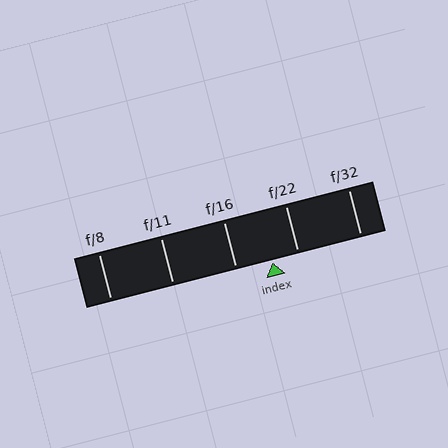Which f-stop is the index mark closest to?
The index mark is closest to f/22.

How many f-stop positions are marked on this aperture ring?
There are 5 f-stop positions marked.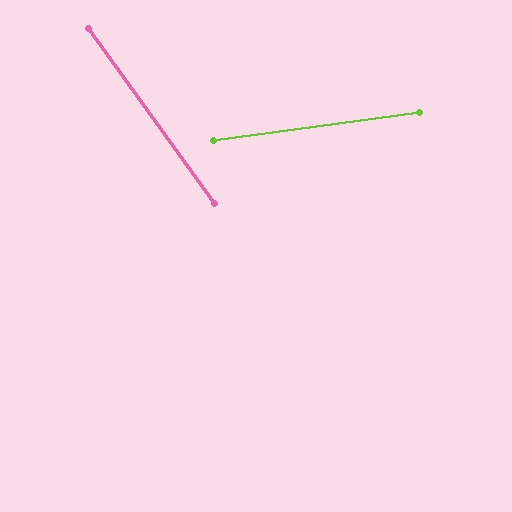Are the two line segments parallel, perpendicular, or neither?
Neither parallel nor perpendicular — they differ by about 62°.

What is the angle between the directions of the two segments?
Approximately 62 degrees.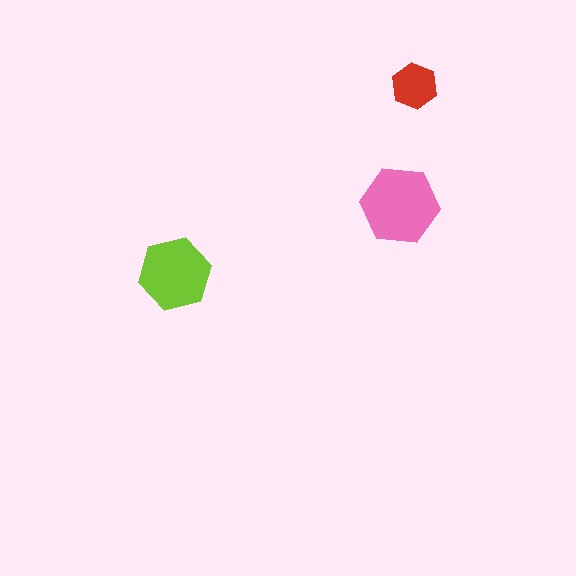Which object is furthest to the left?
The lime hexagon is leftmost.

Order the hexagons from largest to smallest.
the pink one, the lime one, the red one.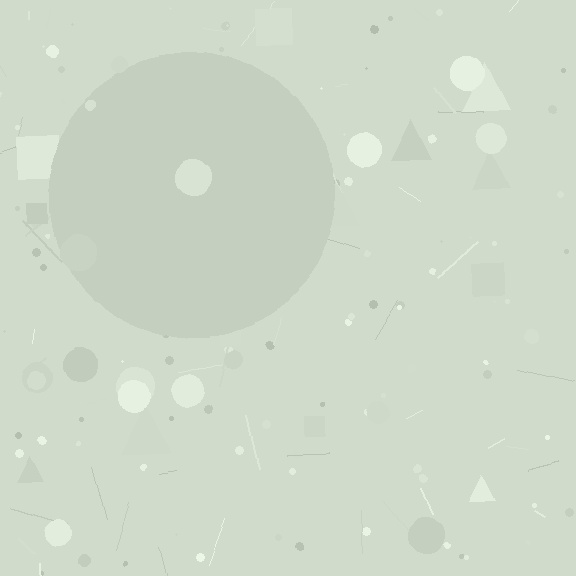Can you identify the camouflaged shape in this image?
The camouflaged shape is a circle.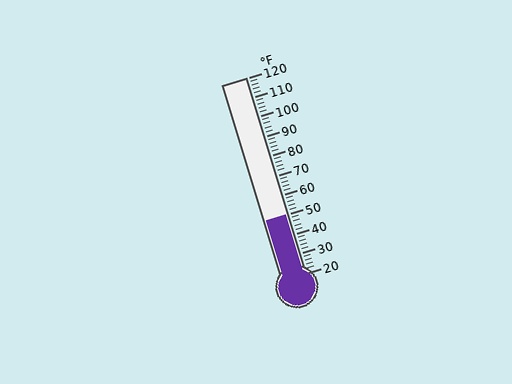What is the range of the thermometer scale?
The thermometer scale ranges from 20°F to 120°F.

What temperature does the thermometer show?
The thermometer shows approximately 50°F.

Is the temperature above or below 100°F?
The temperature is below 100°F.